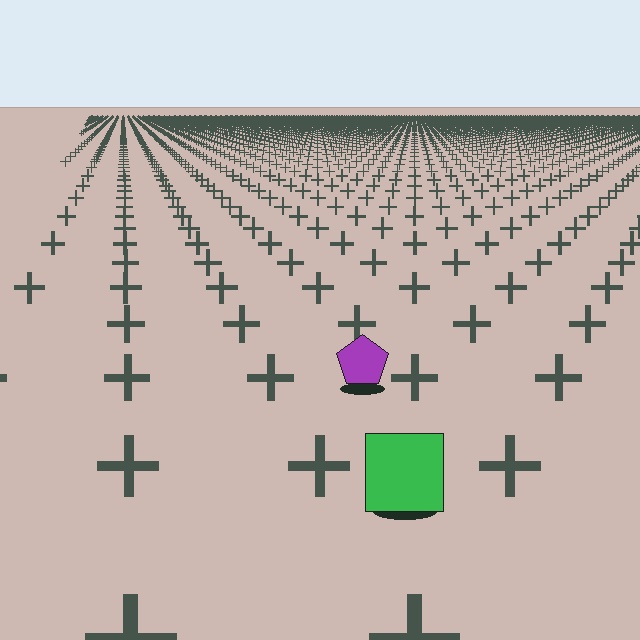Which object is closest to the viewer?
The green square is closest. The texture marks near it are larger and more spread out.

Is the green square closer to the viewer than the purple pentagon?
Yes. The green square is closer — you can tell from the texture gradient: the ground texture is coarser near it.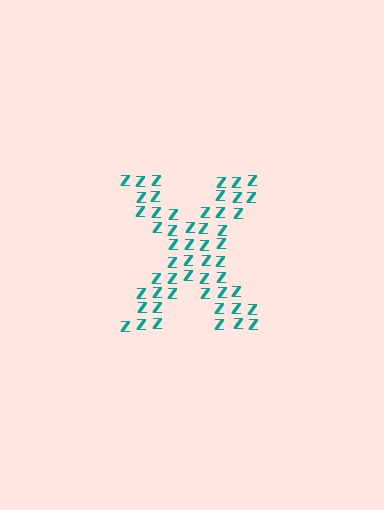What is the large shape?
The large shape is the letter X.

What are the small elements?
The small elements are letter Z's.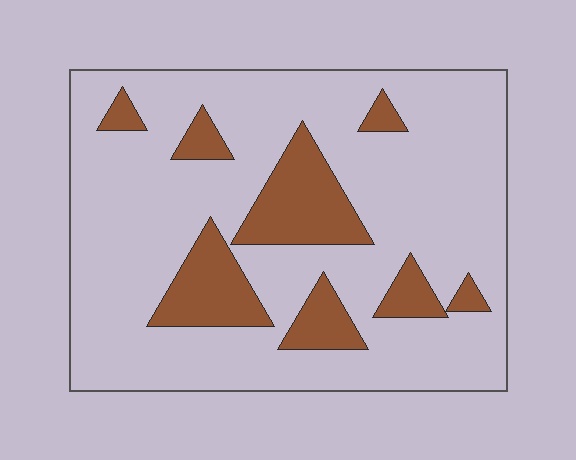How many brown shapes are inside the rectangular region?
8.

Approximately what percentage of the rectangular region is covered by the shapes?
Approximately 20%.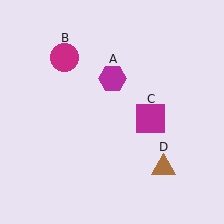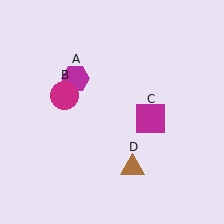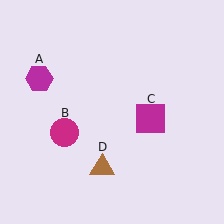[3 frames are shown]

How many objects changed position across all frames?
3 objects changed position: magenta hexagon (object A), magenta circle (object B), brown triangle (object D).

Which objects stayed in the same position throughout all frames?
Magenta square (object C) remained stationary.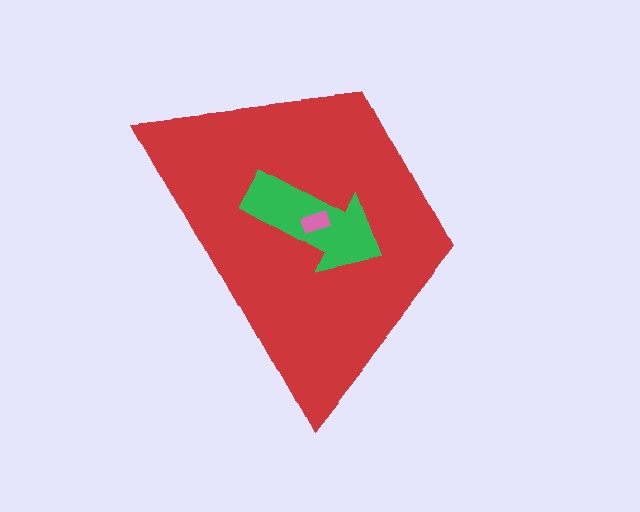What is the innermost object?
The pink rectangle.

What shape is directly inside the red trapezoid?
The green arrow.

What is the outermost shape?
The red trapezoid.